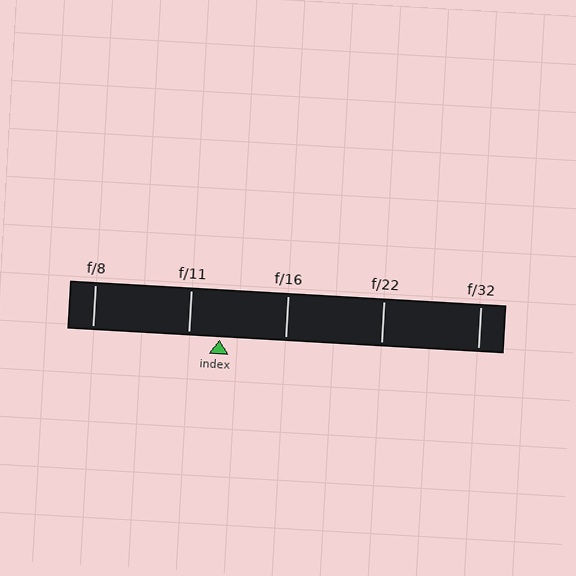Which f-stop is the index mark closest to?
The index mark is closest to f/11.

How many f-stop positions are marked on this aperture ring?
There are 5 f-stop positions marked.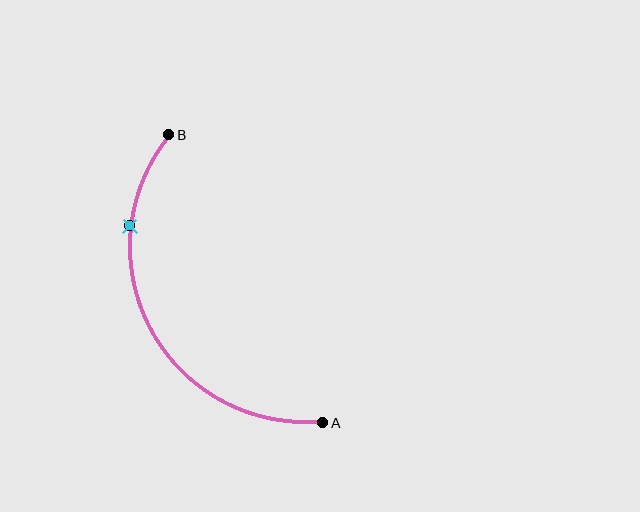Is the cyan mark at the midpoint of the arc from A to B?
No. The cyan mark lies on the arc but is closer to endpoint B. The arc midpoint would be at the point on the curve equidistant along the arc from both A and B.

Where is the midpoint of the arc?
The arc midpoint is the point on the curve farthest from the straight line joining A and B. It sits to the left of that line.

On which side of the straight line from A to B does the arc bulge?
The arc bulges to the left of the straight line connecting A and B.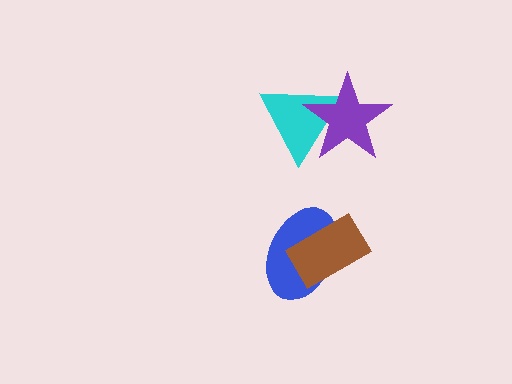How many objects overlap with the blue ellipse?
1 object overlaps with the blue ellipse.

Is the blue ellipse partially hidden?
Yes, it is partially covered by another shape.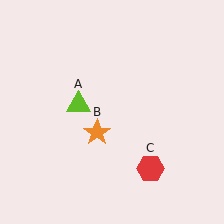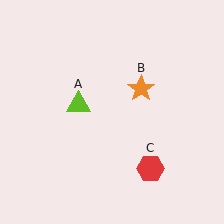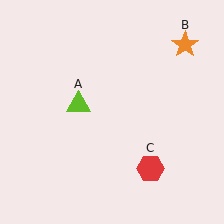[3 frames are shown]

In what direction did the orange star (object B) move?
The orange star (object B) moved up and to the right.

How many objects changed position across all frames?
1 object changed position: orange star (object B).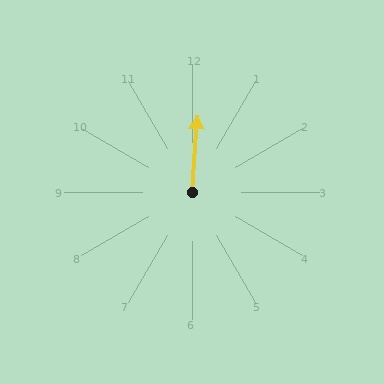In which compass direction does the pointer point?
North.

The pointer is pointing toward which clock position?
Roughly 12 o'clock.